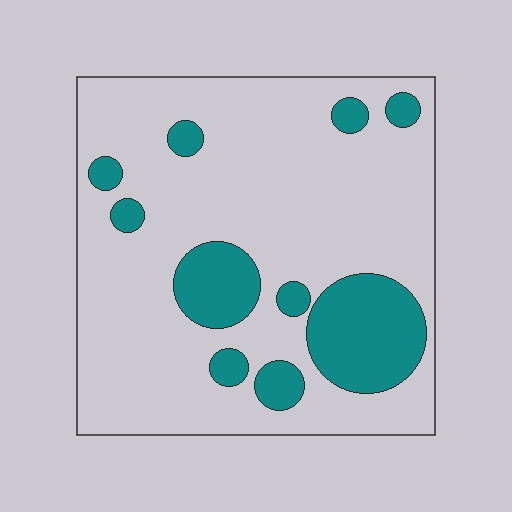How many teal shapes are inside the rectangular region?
10.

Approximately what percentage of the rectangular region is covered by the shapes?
Approximately 20%.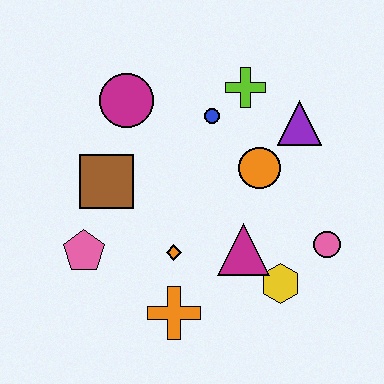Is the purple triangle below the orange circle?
No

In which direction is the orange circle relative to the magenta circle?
The orange circle is to the right of the magenta circle.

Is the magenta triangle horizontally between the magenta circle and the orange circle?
Yes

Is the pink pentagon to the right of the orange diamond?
No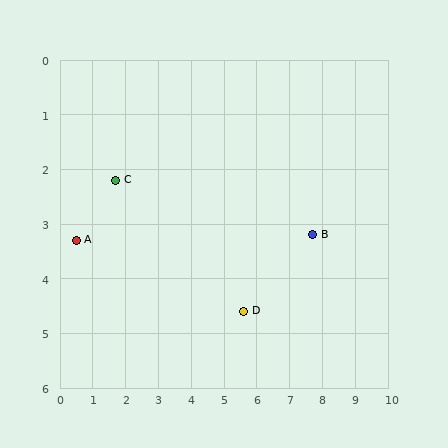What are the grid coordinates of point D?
Point D is at approximately (5.6, 4.6).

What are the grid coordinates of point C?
Point C is at approximately (1.7, 2.2).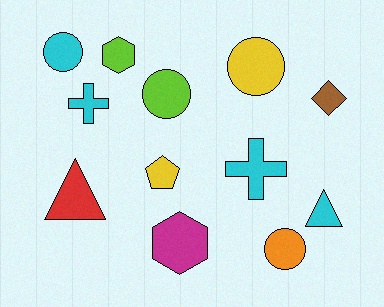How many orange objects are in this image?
There is 1 orange object.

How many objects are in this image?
There are 12 objects.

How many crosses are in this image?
There are 2 crosses.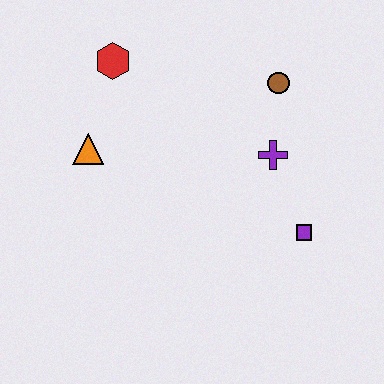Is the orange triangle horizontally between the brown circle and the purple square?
No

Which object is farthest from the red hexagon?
The purple square is farthest from the red hexagon.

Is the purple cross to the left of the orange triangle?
No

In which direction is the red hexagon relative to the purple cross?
The red hexagon is to the left of the purple cross.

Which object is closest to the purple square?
The purple cross is closest to the purple square.